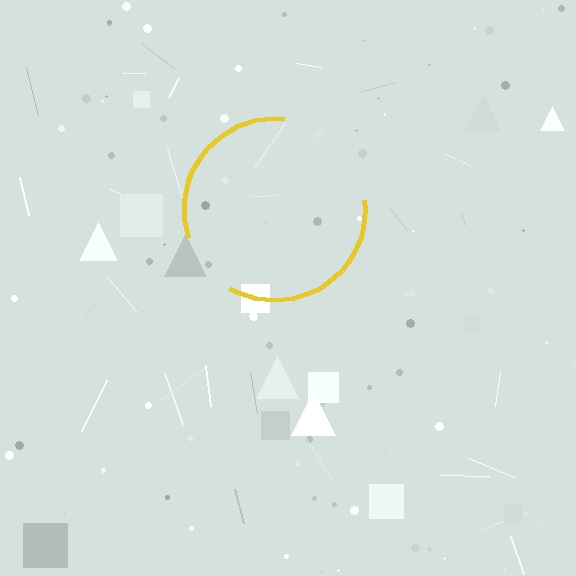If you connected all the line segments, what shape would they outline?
They would outline a circle.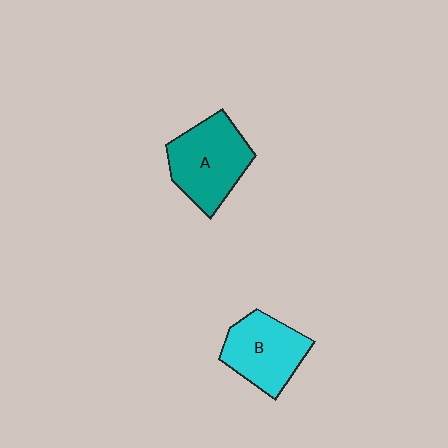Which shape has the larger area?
Shape A (teal).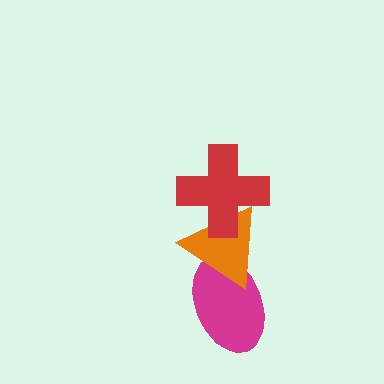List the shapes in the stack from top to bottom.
From top to bottom: the red cross, the orange triangle, the magenta ellipse.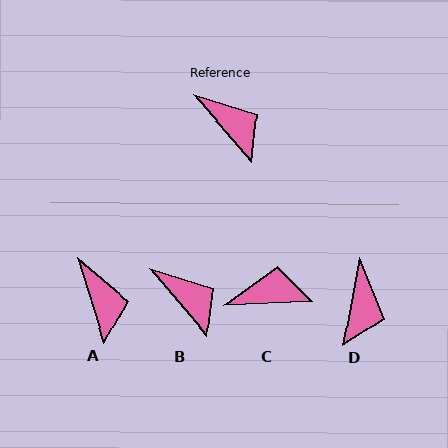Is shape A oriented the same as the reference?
No, it is off by about 23 degrees.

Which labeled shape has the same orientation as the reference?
B.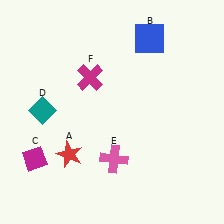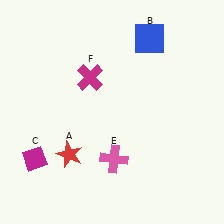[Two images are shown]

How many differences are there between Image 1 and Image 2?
There is 1 difference between the two images.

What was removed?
The teal diamond (D) was removed in Image 2.